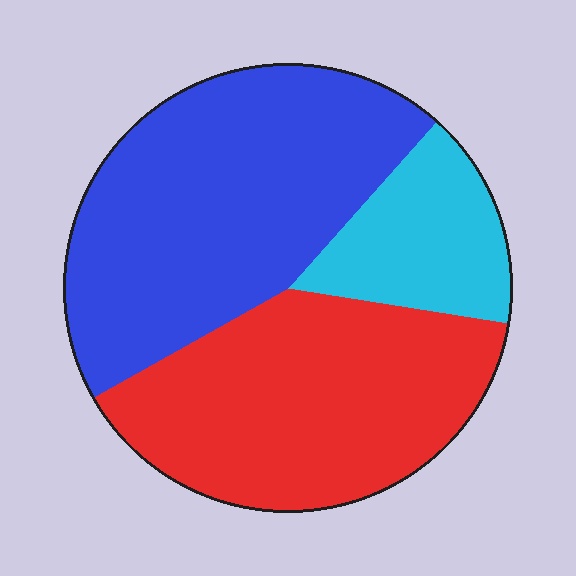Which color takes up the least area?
Cyan, at roughly 15%.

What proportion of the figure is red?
Red takes up between a quarter and a half of the figure.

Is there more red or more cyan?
Red.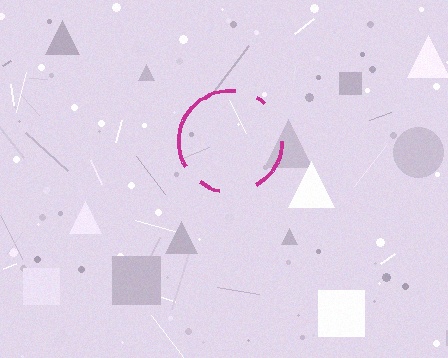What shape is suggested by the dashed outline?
The dashed outline suggests a circle.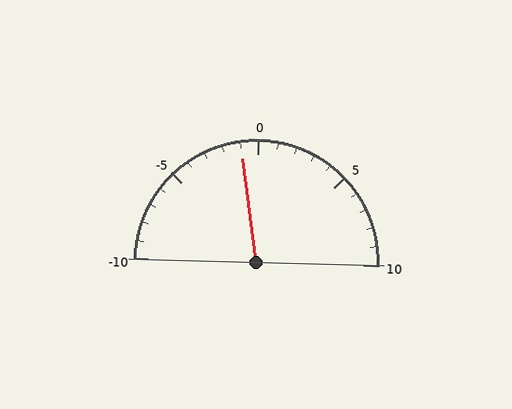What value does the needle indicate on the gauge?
The needle indicates approximately -1.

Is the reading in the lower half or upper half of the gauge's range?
The reading is in the lower half of the range (-10 to 10).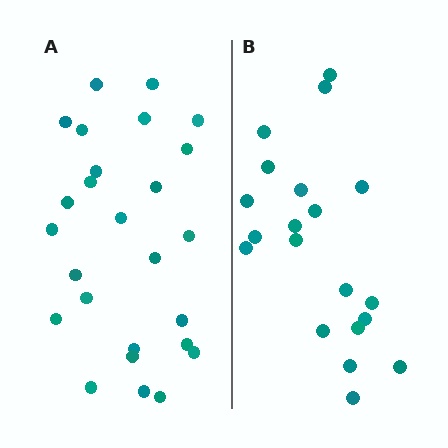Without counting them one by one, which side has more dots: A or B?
Region A (the left region) has more dots.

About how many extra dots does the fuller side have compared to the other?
Region A has about 6 more dots than region B.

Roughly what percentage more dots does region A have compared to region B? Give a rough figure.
About 30% more.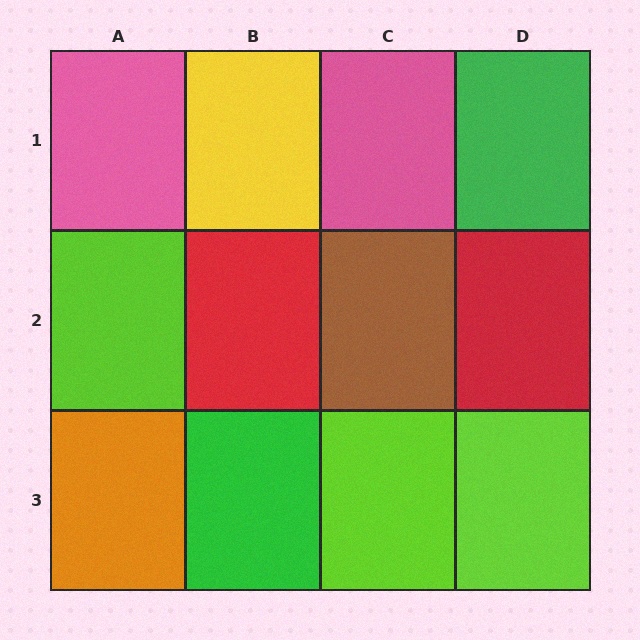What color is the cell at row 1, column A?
Pink.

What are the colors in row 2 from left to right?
Lime, red, brown, red.